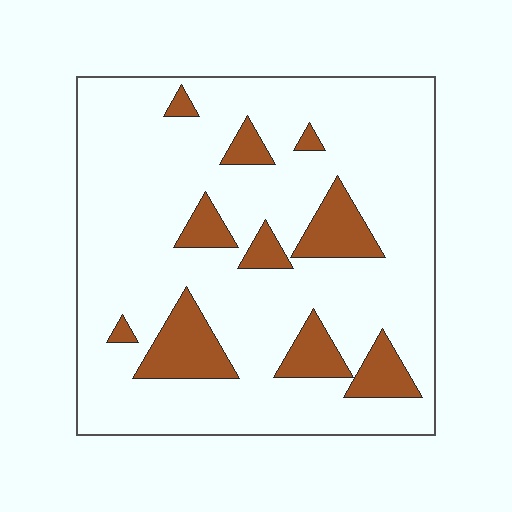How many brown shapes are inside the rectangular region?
10.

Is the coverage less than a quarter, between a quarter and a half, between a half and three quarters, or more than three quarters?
Less than a quarter.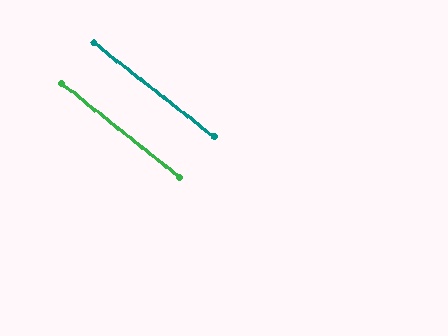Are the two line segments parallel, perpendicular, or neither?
Parallel — their directions differ by only 0.5°.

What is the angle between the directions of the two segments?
Approximately 1 degree.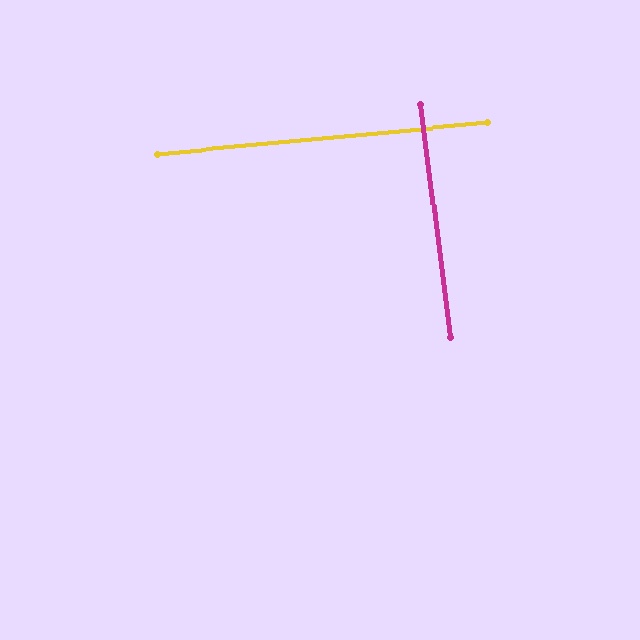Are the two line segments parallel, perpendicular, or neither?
Perpendicular — they meet at approximately 88°.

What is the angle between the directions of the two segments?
Approximately 88 degrees.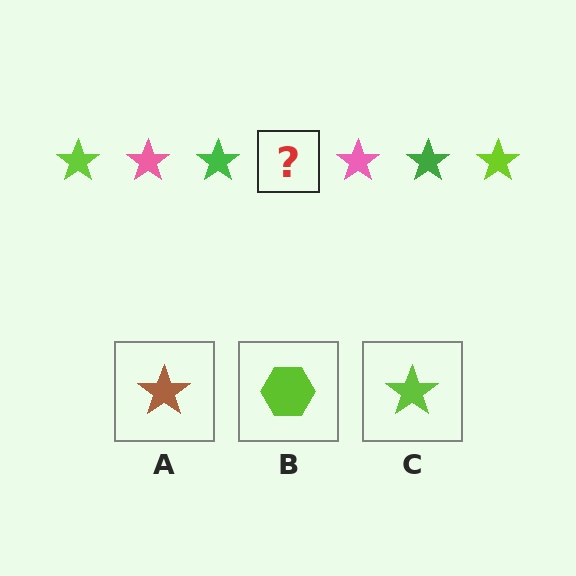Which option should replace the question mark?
Option C.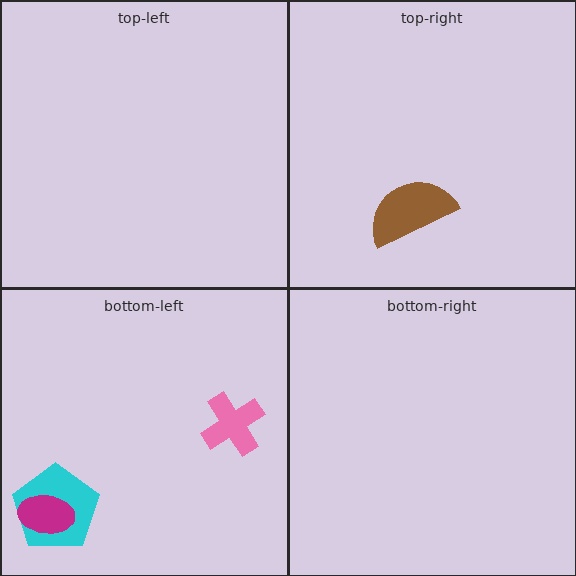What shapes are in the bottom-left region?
The cyan pentagon, the magenta ellipse, the pink cross.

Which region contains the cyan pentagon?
The bottom-left region.